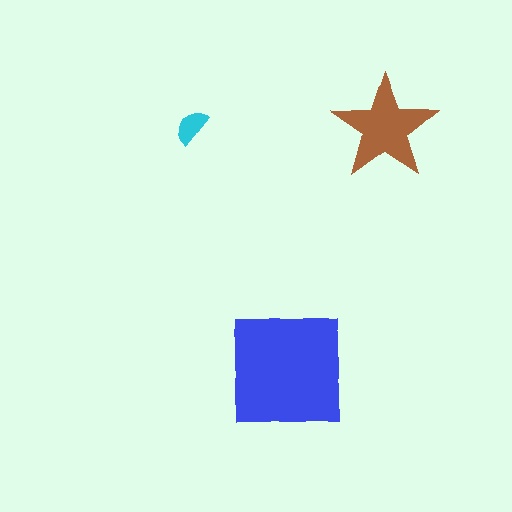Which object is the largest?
The blue square.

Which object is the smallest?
The cyan semicircle.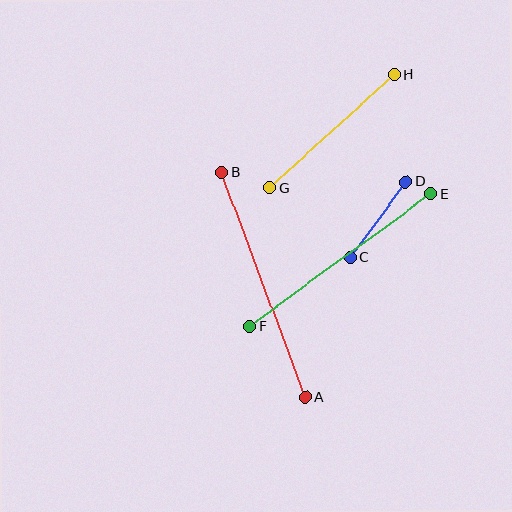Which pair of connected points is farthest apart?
Points A and B are farthest apart.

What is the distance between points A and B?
The distance is approximately 240 pixels.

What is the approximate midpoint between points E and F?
The midpoint is at approximately (340, 260) pixels.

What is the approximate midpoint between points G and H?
The midpoint is at approximately (332, 131) pixels.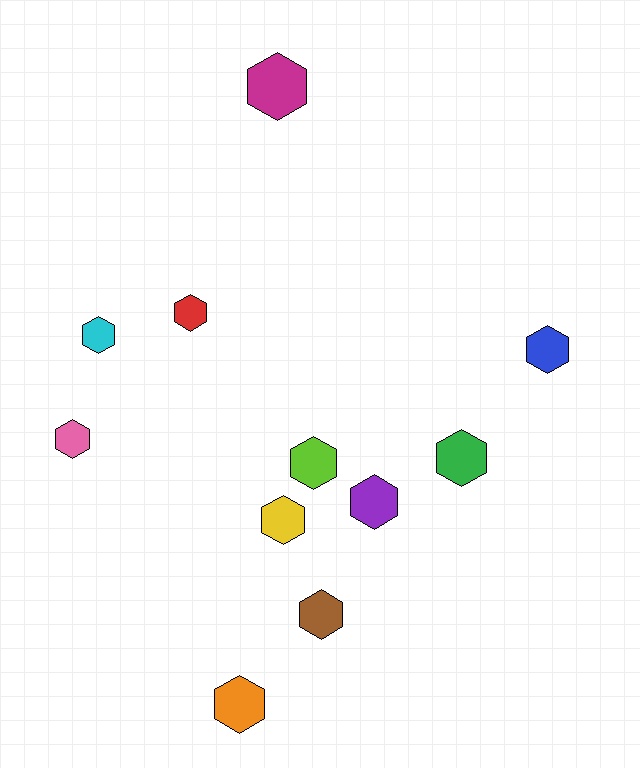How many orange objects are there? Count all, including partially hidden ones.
There is 1 orange object.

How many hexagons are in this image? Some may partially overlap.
There are 11 hexagons.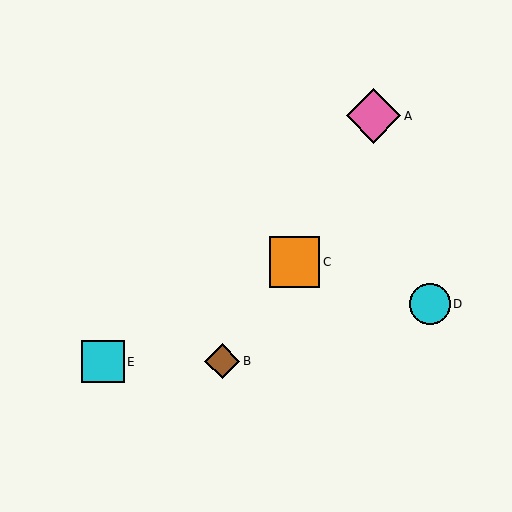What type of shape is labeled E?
Shape E is a cyan square.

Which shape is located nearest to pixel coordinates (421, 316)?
The cyan circle (labeled D) at (430, 304) is nearest to that location.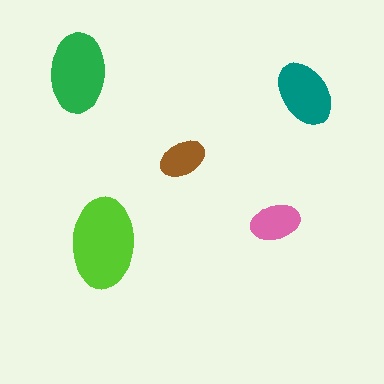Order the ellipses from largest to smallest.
the lime one, the green one, the teal one, the pink one, the brown one.